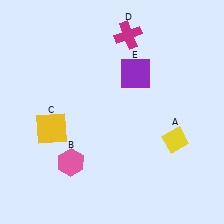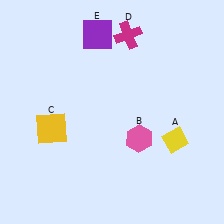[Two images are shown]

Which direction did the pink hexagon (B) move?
The pink hexagon (B) moved right.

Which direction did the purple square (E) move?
The purple square (E) moved up.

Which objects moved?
The objects that moved are: the pink hexagon (B), the purple square (E).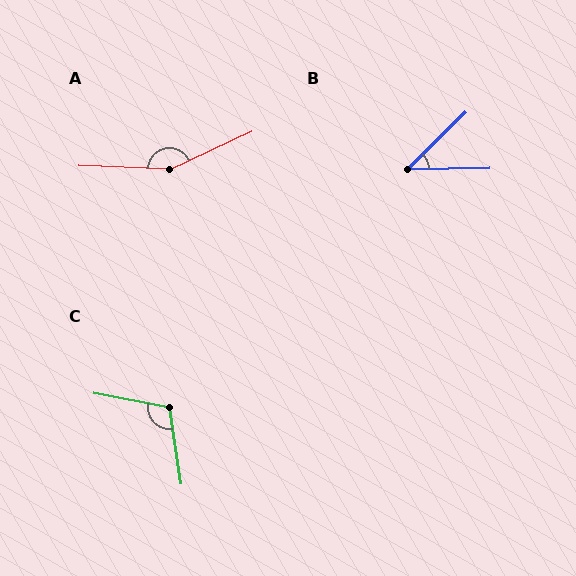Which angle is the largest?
A, at approximately 153 degrees.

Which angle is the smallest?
B, at approximately 44 degrees.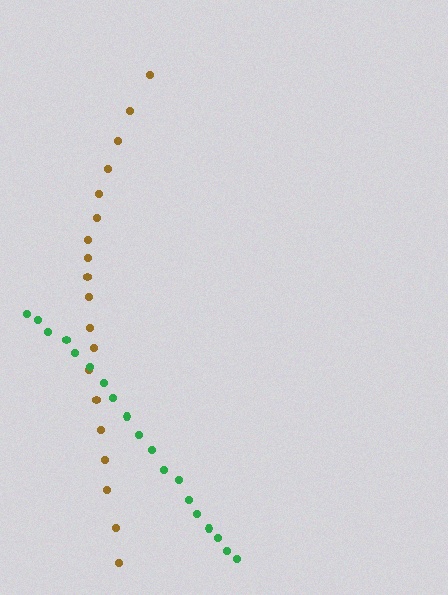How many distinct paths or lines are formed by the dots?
There are 2 distinct paths.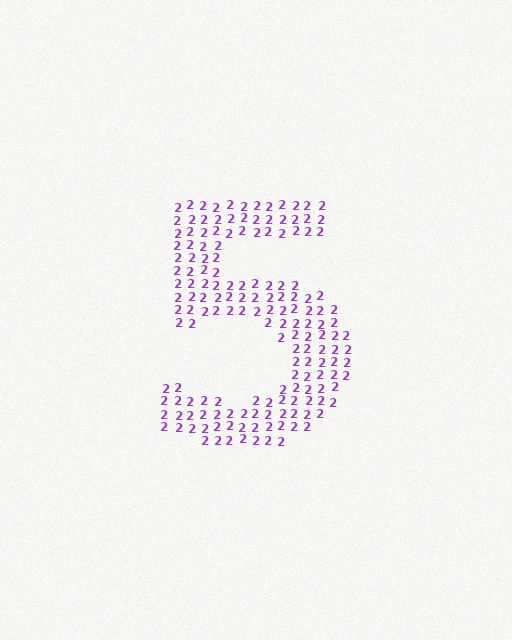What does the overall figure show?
The overall figure shows the digit 5.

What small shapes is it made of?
It is made of small digit 2's.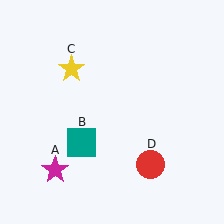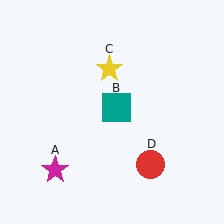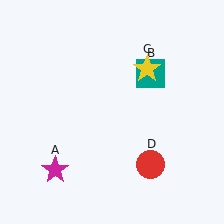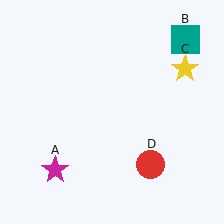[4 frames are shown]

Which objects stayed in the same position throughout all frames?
Magenta star (object A) and red circle (object D) remained stationary.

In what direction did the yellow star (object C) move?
The yellow star (object C) moved right.